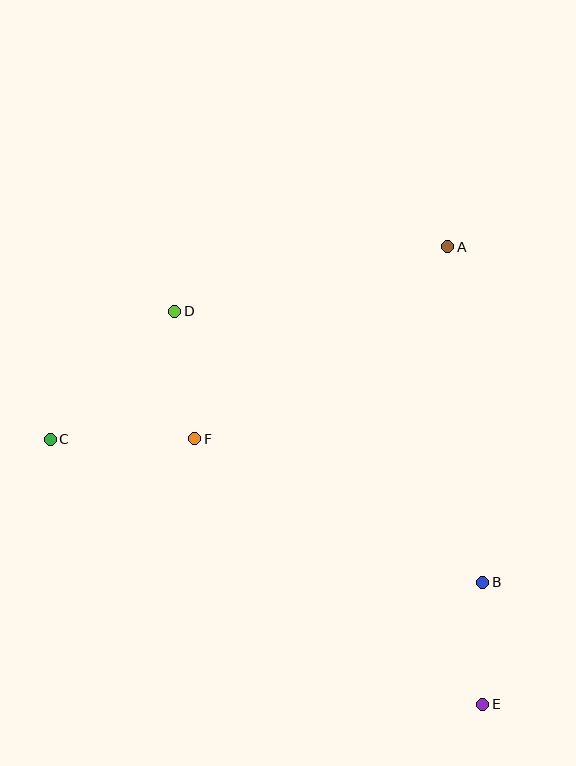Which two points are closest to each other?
Points B and E are closest to each other.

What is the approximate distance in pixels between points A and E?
The distance between A and E is approximately 459 pixels.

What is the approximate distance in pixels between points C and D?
The distance between C and D is approximately 178 pixels.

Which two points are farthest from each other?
Points C and E are farthest from each other.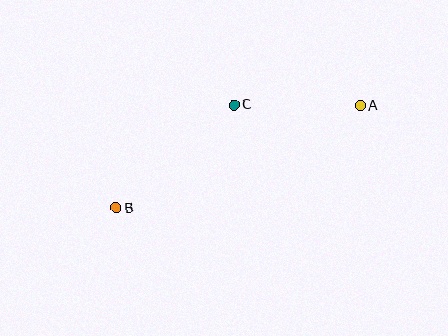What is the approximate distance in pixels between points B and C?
The distance between B and C is approximately 157 pixels.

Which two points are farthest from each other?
Points A and B are farthest from each other.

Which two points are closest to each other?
Points A and C are closest to each other.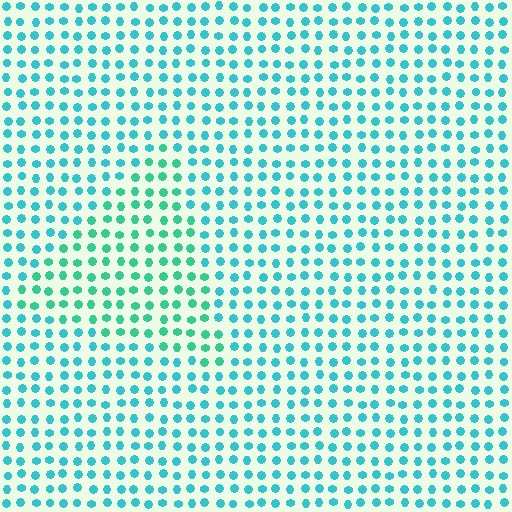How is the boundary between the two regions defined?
The boundary is defined purely by a slight shift in hue (about 26 degrees). Spacing, size, and orientation are identical on both sides.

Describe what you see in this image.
The image is filled with small cyan elements in a uniform arrangement. A triangle-shaped region is visible where the elements are tinted to a slightly different hue, forming a subtle color boundary.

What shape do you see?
I see a triangle.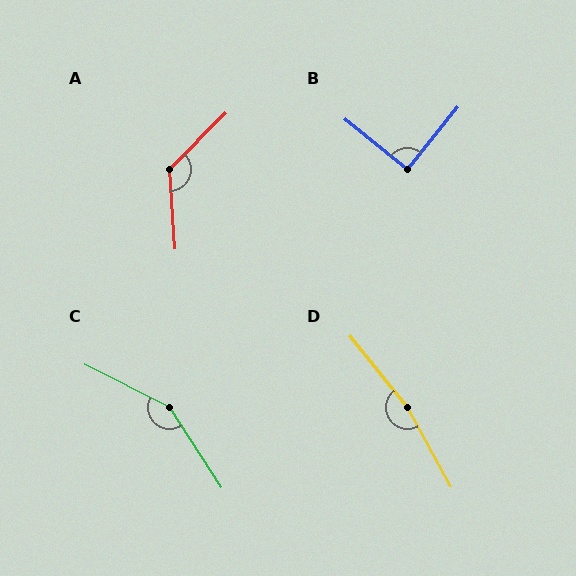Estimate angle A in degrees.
Approximately 131 degrees.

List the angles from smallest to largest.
B (90°), A (131°), C (150°), D (170°).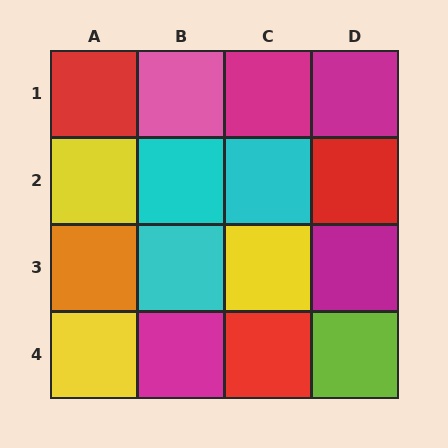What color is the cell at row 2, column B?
Cyan.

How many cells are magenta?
4 cells are magenta.